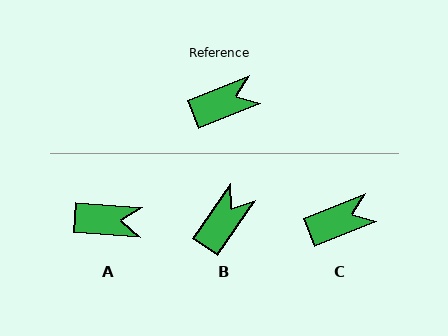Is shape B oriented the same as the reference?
No, it is off by about 33 degrees.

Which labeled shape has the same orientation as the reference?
C.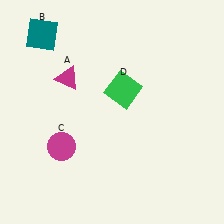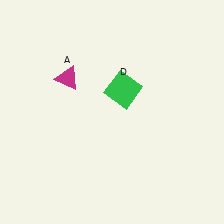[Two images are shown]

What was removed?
The magenta circle (C), the teal square (B) were removed in Image 2.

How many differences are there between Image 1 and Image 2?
There are 2 differences between the two images.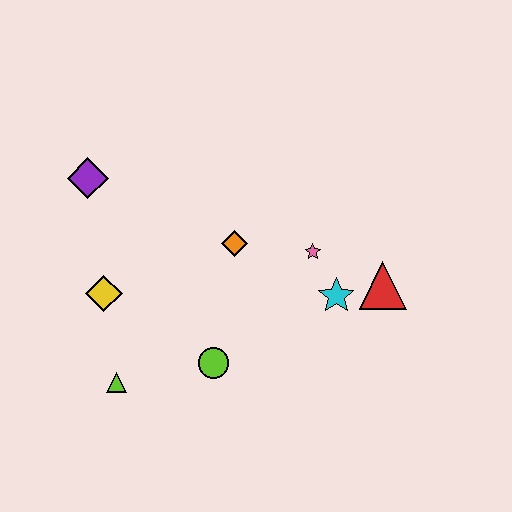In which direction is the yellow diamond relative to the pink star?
The yellow diamond is to the left of the pink star.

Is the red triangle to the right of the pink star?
Yes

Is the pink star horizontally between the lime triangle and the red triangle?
Yes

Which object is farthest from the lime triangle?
The red triangle is farthest from the lime triangle.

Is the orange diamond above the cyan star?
Yes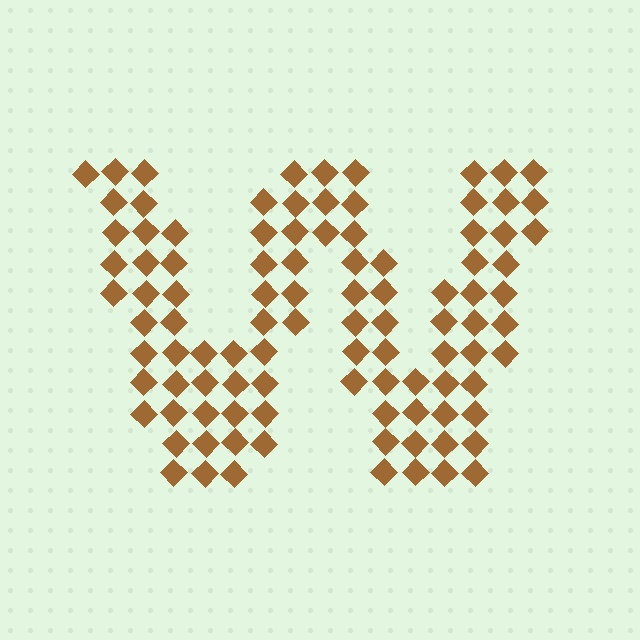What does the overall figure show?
The overall figure shows the letter W.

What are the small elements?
The small elements are diamonds.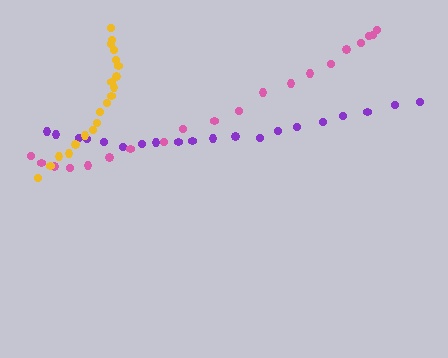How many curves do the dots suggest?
There are 3 distinct paths.